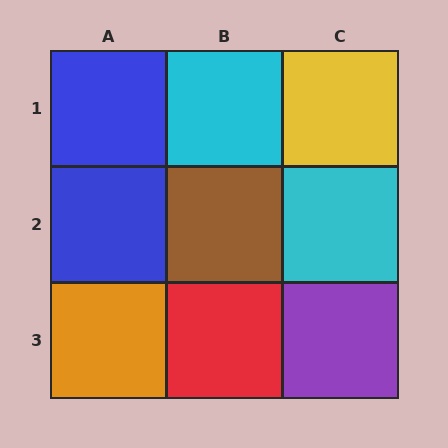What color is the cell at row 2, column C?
Cyan.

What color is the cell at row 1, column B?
Cyan.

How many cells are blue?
2 cells are blue.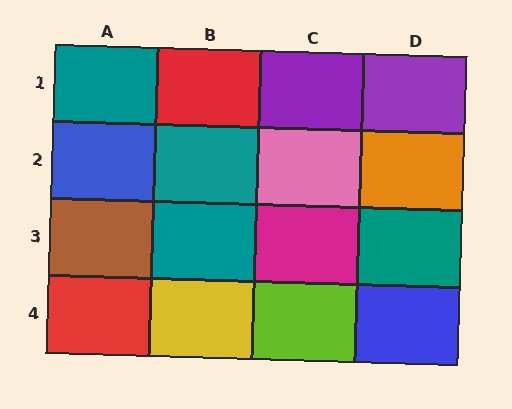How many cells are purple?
2 cells are purple.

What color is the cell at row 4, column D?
Blue.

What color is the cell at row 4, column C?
Lime.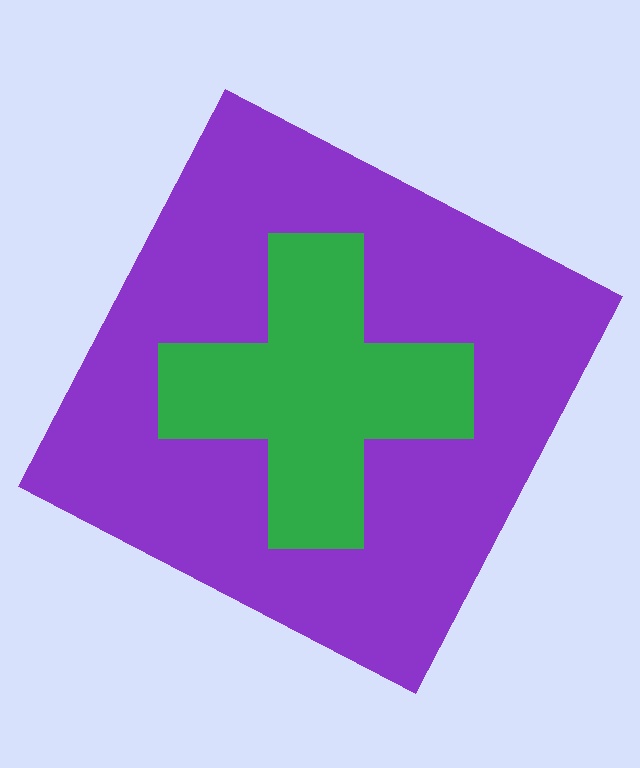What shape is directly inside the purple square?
The green cross.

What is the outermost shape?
The purple square.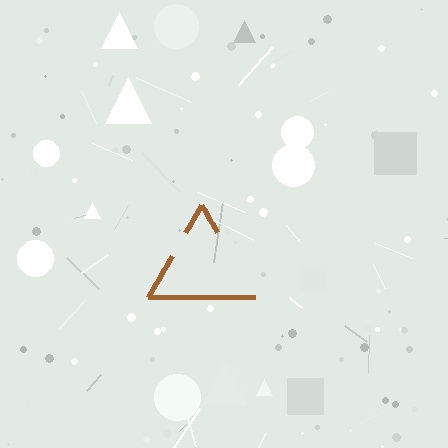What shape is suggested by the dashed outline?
The dashed outline suggests a triangle.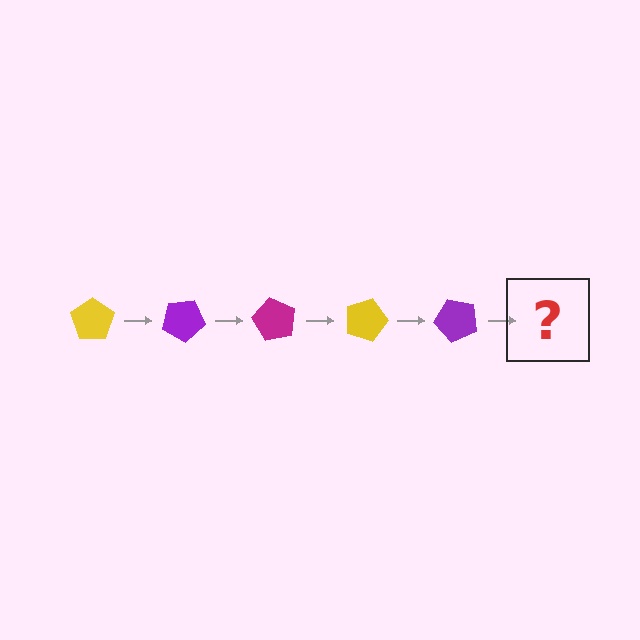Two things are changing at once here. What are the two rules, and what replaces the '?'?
The two rules are that it rotates 30 degrees each step and the color cycles through yellow, purple, and magenta. The '?' should be a magenta pentagon, rotated 150 degrees from the start.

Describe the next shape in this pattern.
It should be a magenta pentagon, rotated 150 degrees from the start.